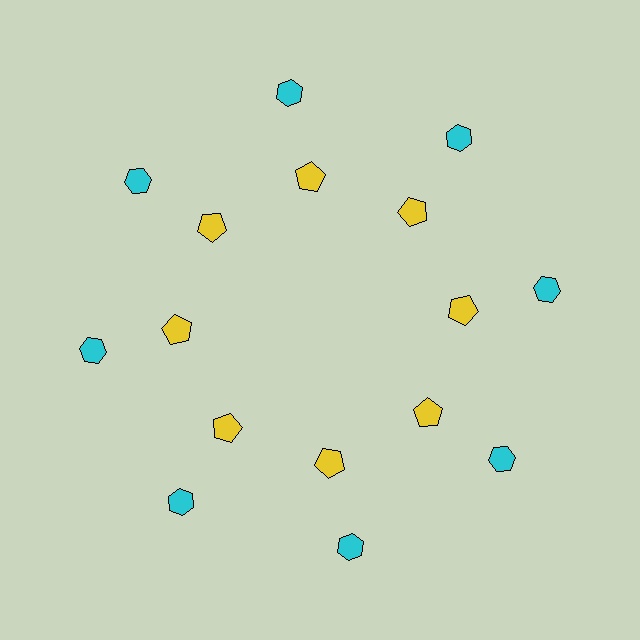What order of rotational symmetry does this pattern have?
This pattern has 8-fold rotational symmetry.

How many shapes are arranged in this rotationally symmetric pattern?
There are 16 shapes, arranged in 8 groups of 2.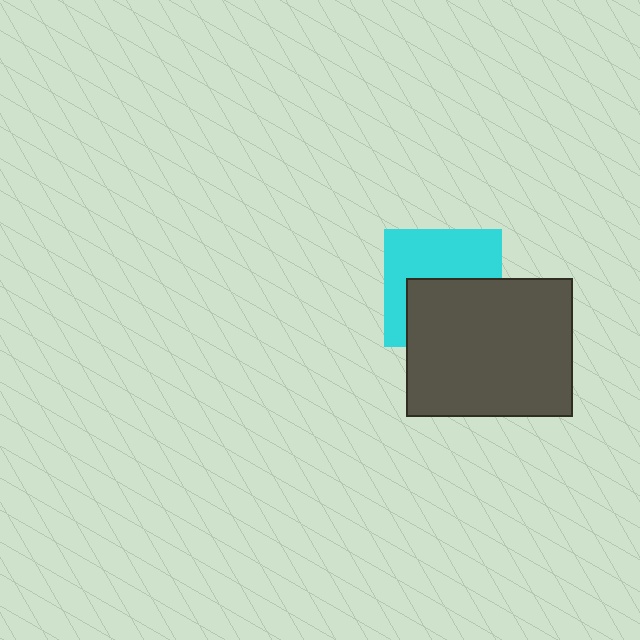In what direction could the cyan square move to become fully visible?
The cyan square could move up. That would shift it out from behind the dark gray rectangle entirely.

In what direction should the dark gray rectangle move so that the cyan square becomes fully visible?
The dark gray rectangle should move down. That is the shortest direction to clear the overlap and leave the cyan square fully visible.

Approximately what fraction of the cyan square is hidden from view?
Roughly 48% of the cyan square is hidden behind the dark gray rectangle.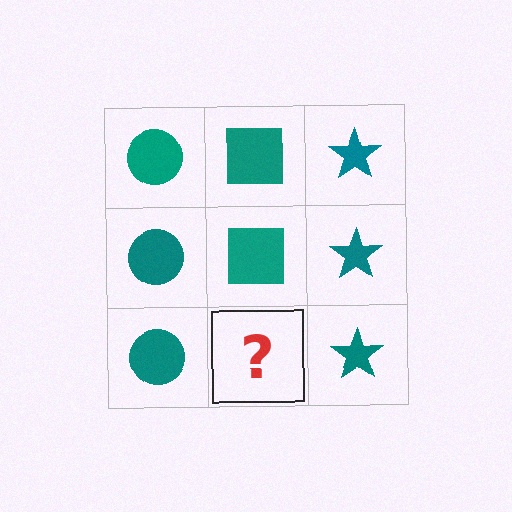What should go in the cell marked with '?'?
The missing cell should contain a teal square.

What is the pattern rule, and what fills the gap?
The rule is that each column has a consistent shape. The gap should be filled with a teal square.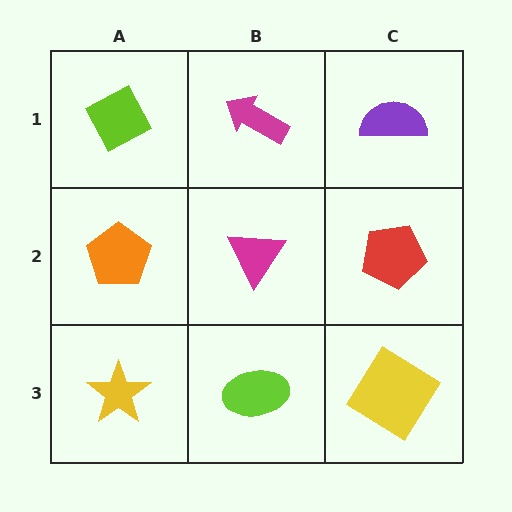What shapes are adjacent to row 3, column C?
A red pentagon (row 2, column C), a lime ellipse (row 3, column B).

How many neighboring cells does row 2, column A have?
3.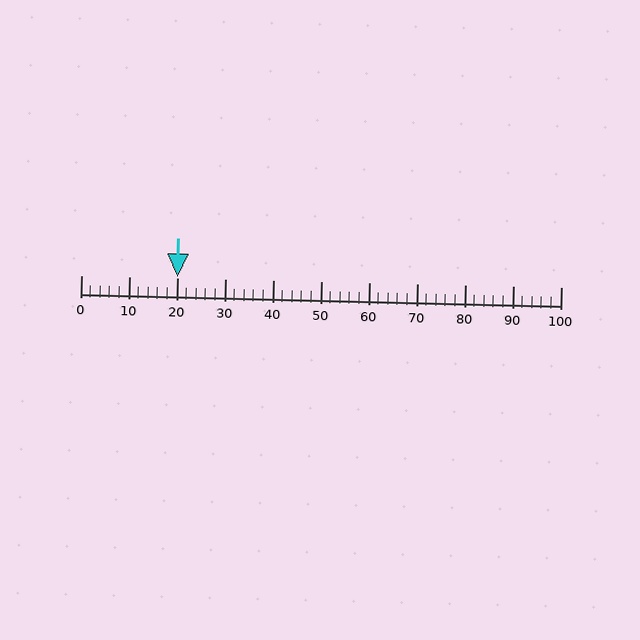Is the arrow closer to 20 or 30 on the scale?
The arrow is closer to 20.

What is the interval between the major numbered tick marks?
The major tick marks are spaced 10 units apart.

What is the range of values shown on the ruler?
The ruler shows values from 0 to 100.